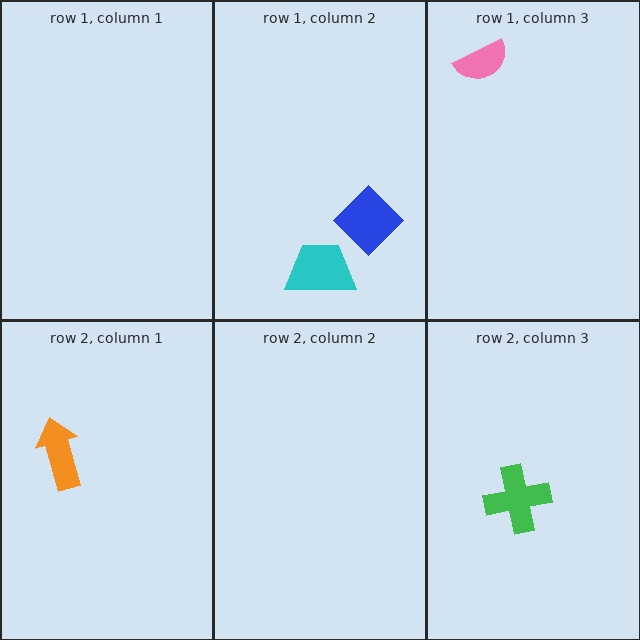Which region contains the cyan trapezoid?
The row 1, column 2 region.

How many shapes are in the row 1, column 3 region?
1.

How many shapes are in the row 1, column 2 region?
2.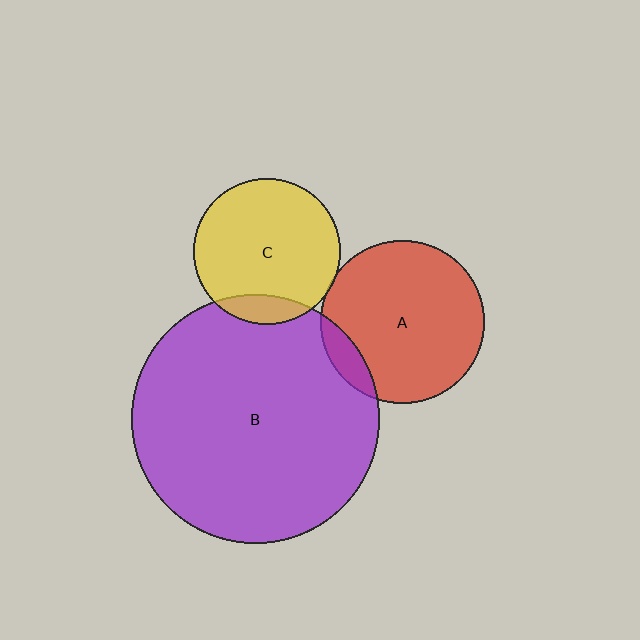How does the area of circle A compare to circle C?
Approximately 1.3 times.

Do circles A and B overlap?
Yes.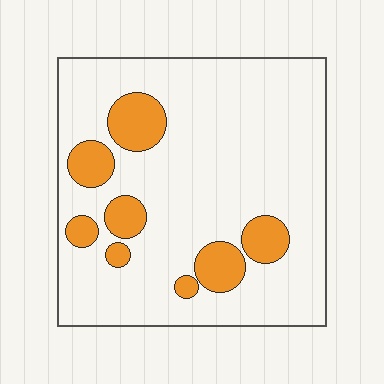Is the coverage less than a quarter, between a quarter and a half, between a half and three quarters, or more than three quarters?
Less than a quarter.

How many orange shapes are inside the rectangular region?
8.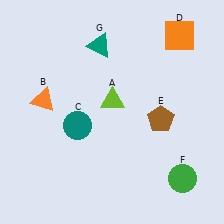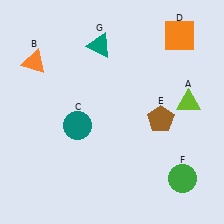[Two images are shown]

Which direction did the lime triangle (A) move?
The lime triangle (A) moved right.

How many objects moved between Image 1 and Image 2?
2 objects moved between the two images.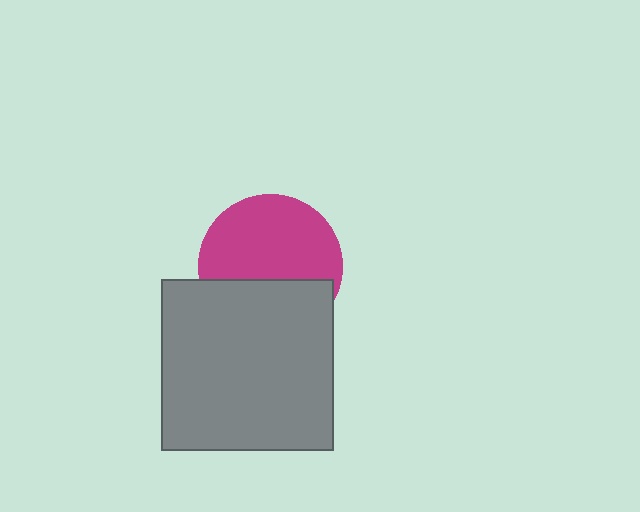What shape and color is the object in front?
The object in front is a gray square.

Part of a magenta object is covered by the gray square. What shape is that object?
It is a circle.